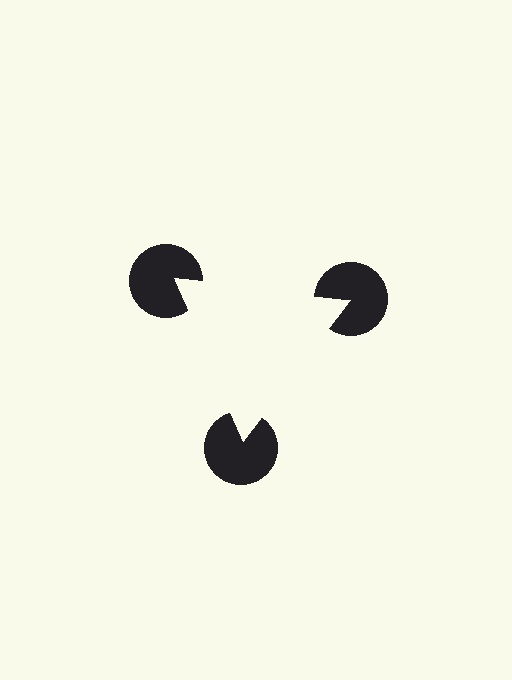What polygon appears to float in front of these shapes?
An illusory triangle — its edges are inferred from the aligned wedge cuts in the pac-man discs, not physically drawn.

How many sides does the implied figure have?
3 sides.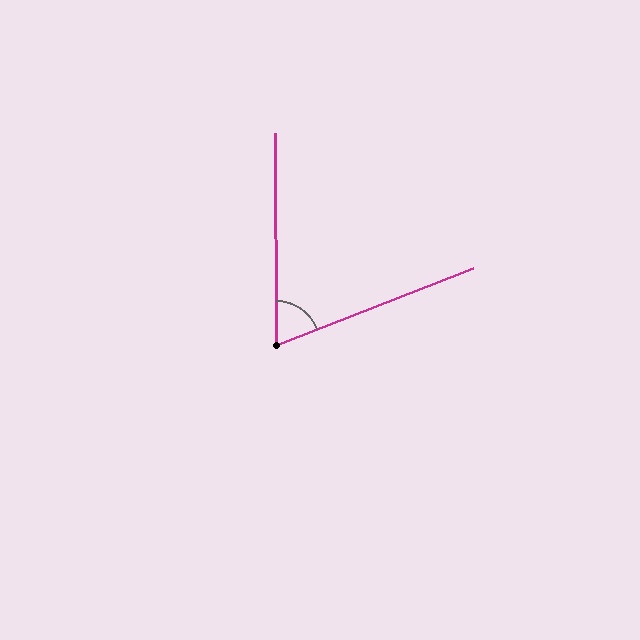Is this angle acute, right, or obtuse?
It is acute.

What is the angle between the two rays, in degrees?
Approximately 69 degrees.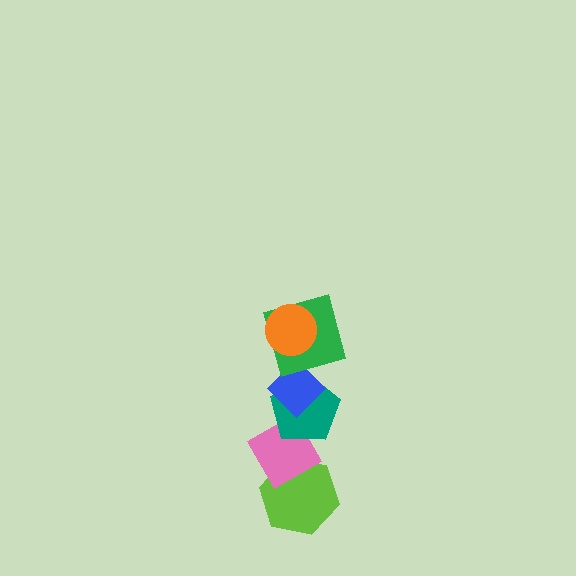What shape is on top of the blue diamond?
The green square is on top of the blue diamond.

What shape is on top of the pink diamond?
The teal pentagon is on top of the pink diamond.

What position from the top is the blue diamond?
The blue diamond is 3rd from the top.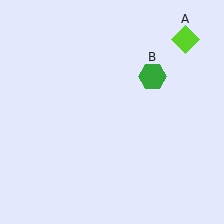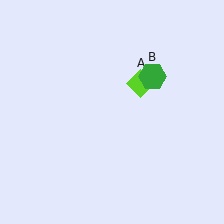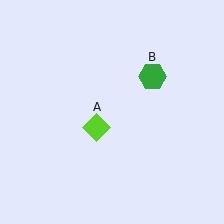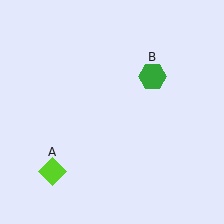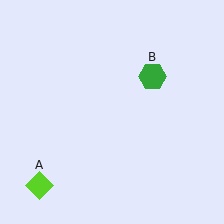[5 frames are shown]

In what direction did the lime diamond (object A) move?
The lime diamond (object A) moved down and to the left.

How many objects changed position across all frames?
1 object changed position: lime diamond (object A).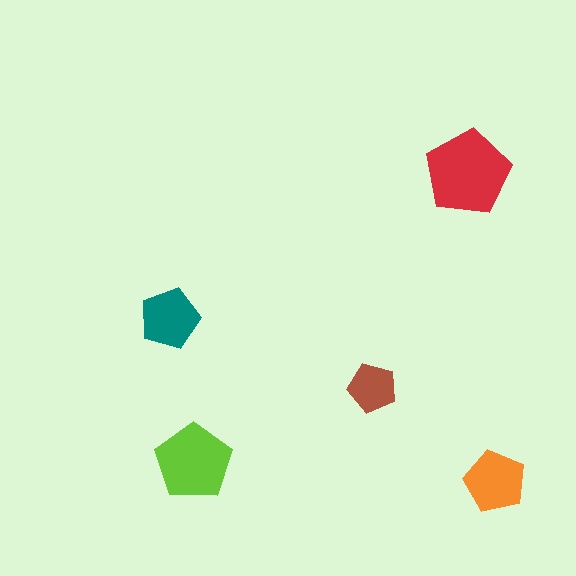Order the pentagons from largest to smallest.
the red one, the lime one, the orange one, the teal one, the brown one.